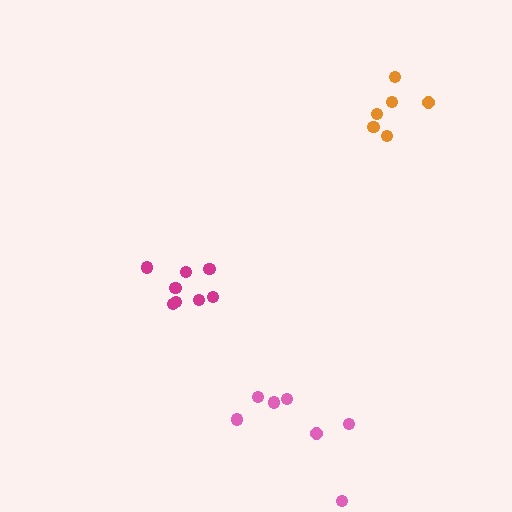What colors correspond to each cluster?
The clusters are colored: orange, magenta, pink.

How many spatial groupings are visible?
There are 3 spatial groupings.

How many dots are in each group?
Group 1: 6 dots, Group 2: 8 dots, Group 3: 7 dots (21 total).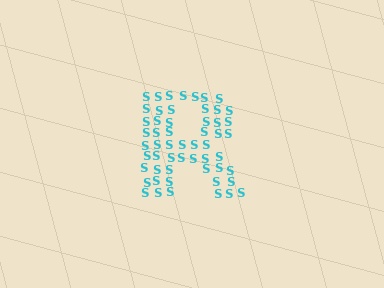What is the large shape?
The large shape is the letter R.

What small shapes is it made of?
It is made of small letter S's.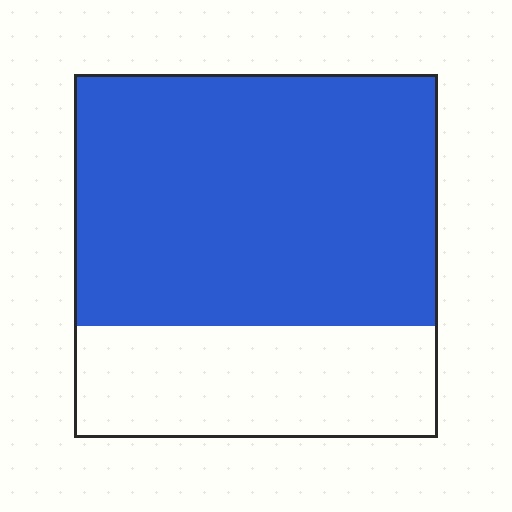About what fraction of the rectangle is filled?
About two thirds (2/3).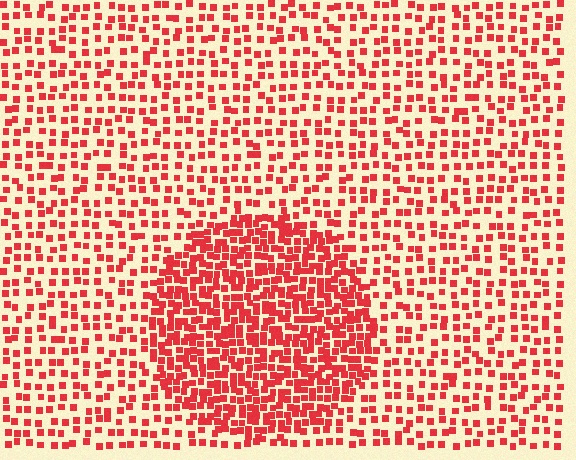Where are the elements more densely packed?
The elements are more densely packed inside the circle boundary.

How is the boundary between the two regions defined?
The boundary is defined by a change in element density (approximately 2.1x ratio). All elements are the same color, size, and shape.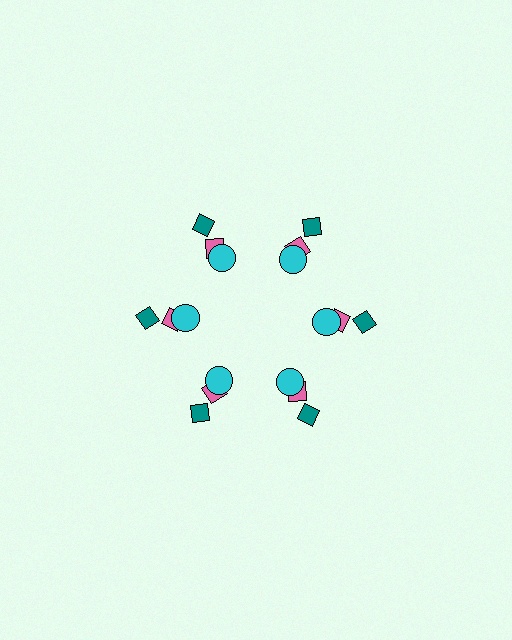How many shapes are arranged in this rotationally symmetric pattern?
There are 18 shapes, arranged in 6 groups of 3.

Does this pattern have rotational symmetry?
Yes, this pattern has 6-fold rotational symmetry. It looks the same after rotating 60 degrees around the center.